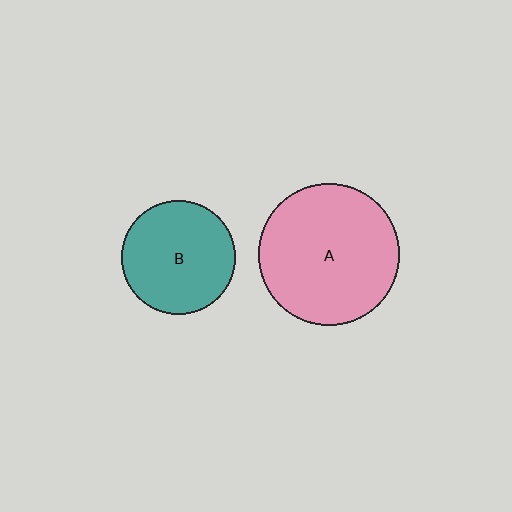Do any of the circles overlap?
No, none of the circles overlap.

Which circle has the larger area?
Circle A (pink).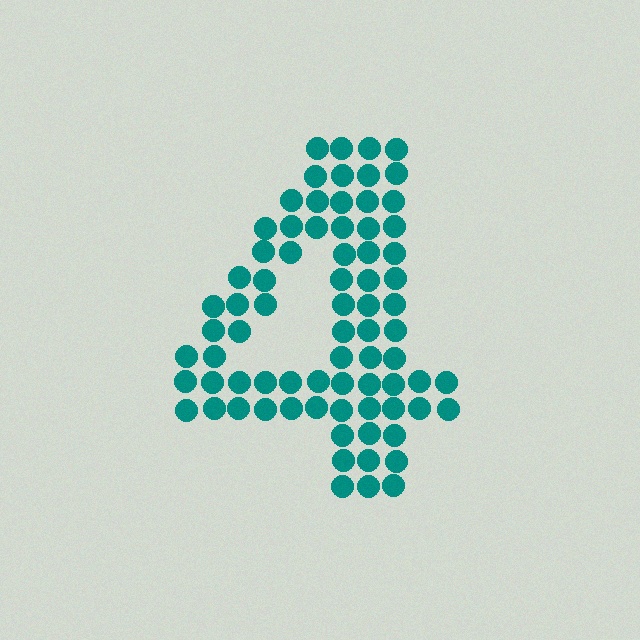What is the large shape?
The large shape is the digit 4.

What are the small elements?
The small elements are circles.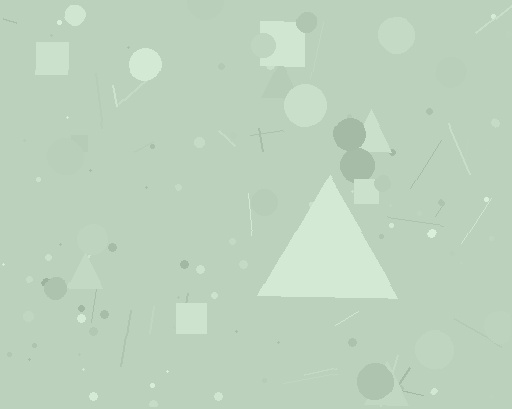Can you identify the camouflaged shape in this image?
The camouflaged shape is a triangle.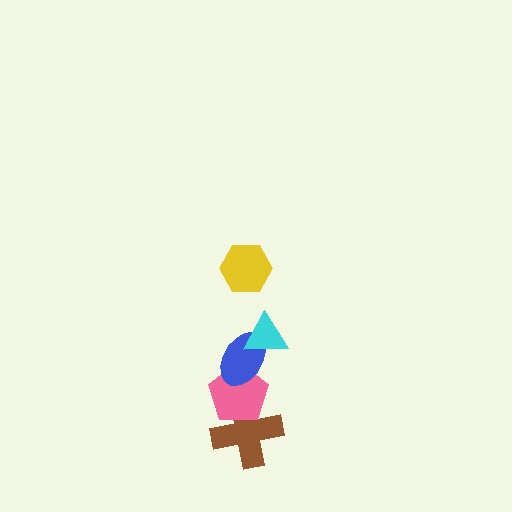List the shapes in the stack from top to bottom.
From top to bottom: the yellow hexagon, the cyan triangle, the blue ellipse, the pink pentagon, the brown cross.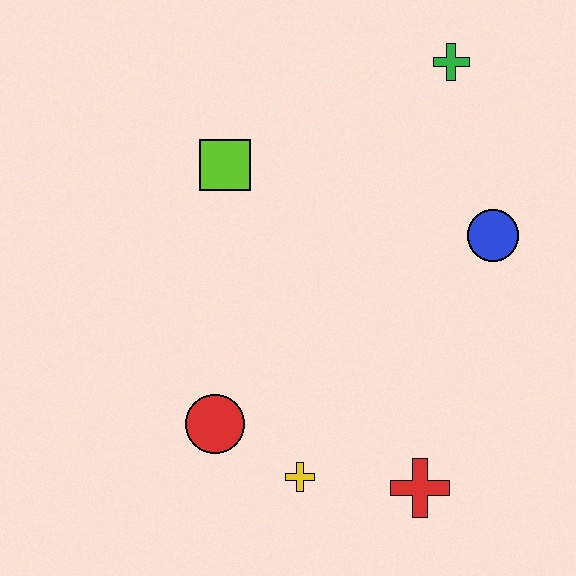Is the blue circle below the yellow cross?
No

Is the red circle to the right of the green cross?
No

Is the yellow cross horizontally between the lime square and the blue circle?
Yes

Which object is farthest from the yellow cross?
The green cross is farthest from the yellow cross.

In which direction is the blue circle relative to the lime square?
The blue circle is to the right of the lime square.